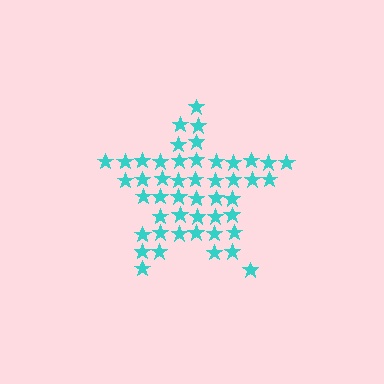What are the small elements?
The small elements are stars.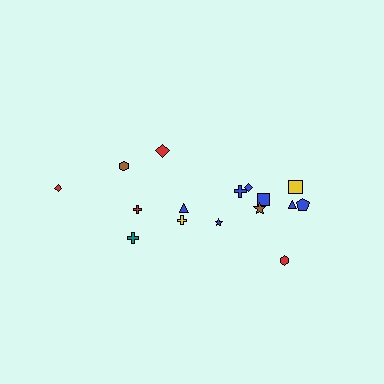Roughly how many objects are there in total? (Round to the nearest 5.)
Roughly 15 objects in total.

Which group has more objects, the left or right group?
The right group.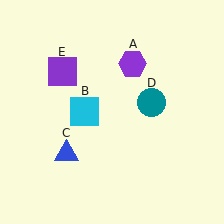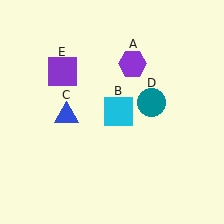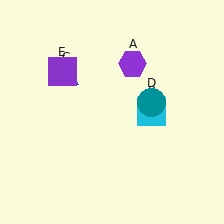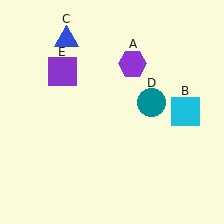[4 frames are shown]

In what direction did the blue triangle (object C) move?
The blue triangle (object C) moved up.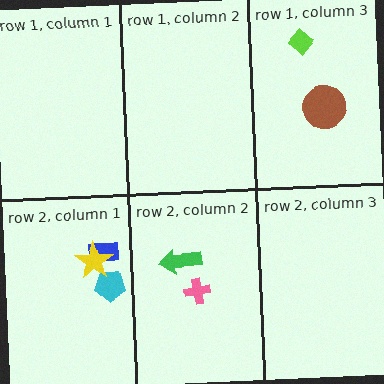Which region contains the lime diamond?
The row 1, column 3 region.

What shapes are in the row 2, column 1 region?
The blue rectangle, the cyan pentagon, the yellow star.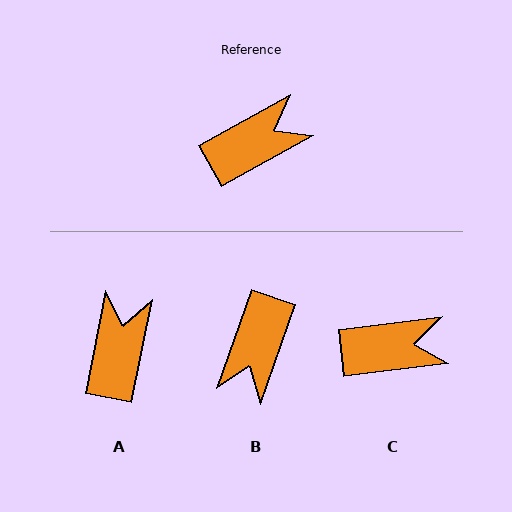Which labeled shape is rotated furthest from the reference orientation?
B, about 138 degrees away.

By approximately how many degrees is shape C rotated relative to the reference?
Approximately 22 degrees clockwise.